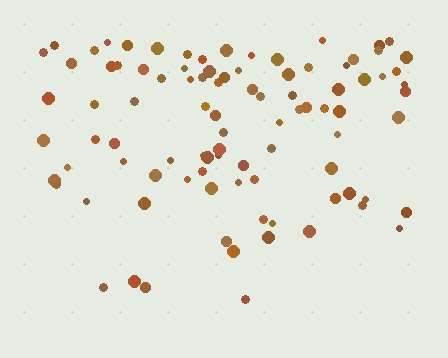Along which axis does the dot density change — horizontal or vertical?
Vertical.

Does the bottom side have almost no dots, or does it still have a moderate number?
Still a moderate number, just noticeably fewer than the top.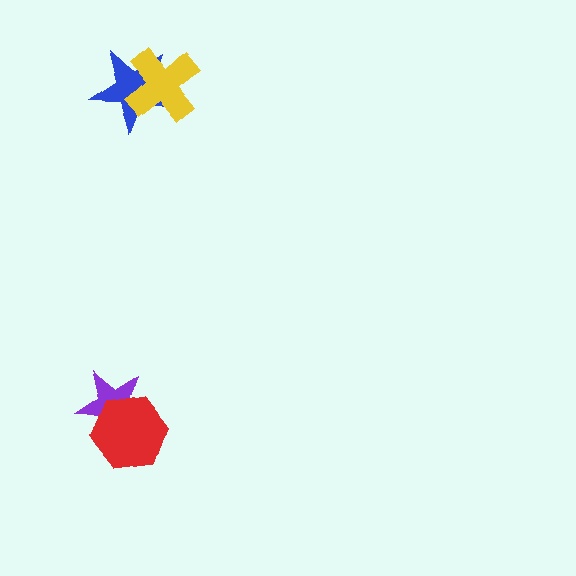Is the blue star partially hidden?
Yes, it is partially covered by another shape.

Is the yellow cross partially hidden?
No, no other shape covers it.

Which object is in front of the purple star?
The red hexagon is in front of the purple star.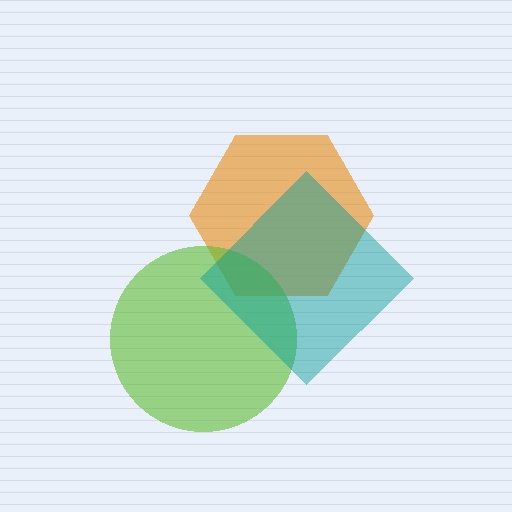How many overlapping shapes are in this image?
There are 3 overlapping shapes in the image.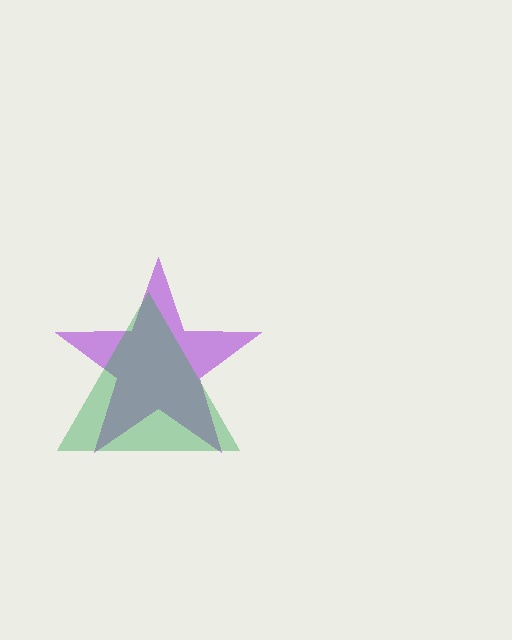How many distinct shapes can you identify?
There are 2 distinct shapes: a purple star, a green triangle.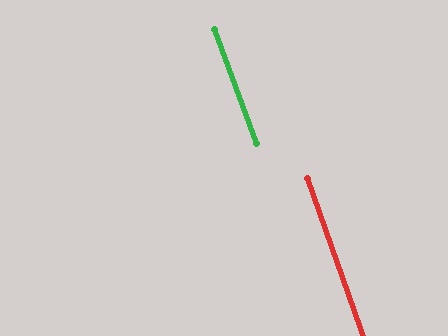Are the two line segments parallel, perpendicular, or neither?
Parallel — their directions differ by only 1.2°.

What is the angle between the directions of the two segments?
Approximately 1 degree.